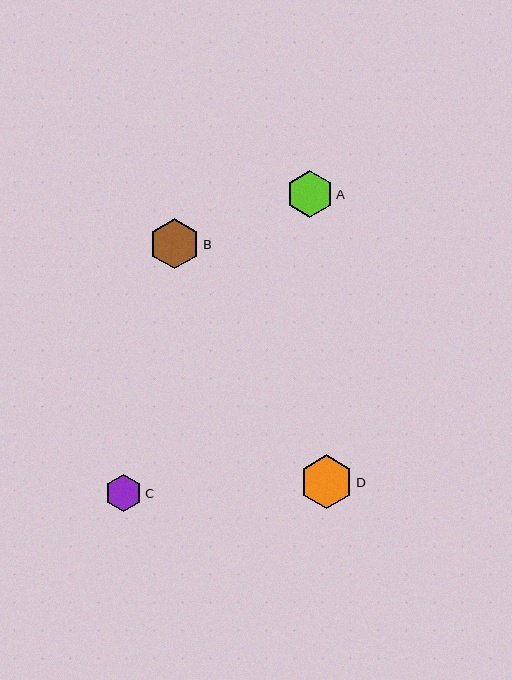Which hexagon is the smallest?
Hexagon C is the smallest with a size of approximately 37 pixels.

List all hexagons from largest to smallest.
From largest to smallest: D, B, A, C.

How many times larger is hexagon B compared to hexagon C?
Hexagon B is approximately 1.3 times the size of hexagon C.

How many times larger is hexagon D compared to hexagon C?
Hexagon D is approximately 1.4 times the size of hexagon C.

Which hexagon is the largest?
Hexagon D is the largest with a size of approximately 53 pixels.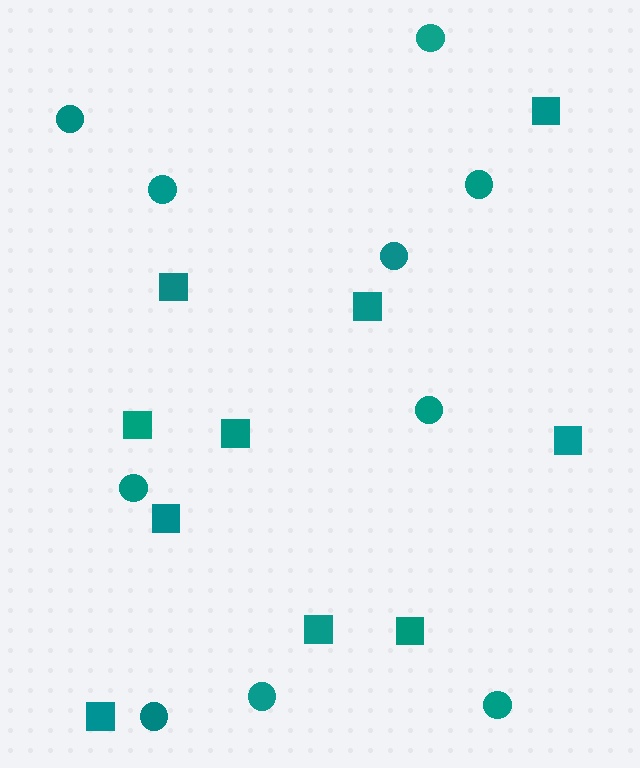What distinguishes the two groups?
There are 2 groups: one group of circles (10) and one group of squares (10).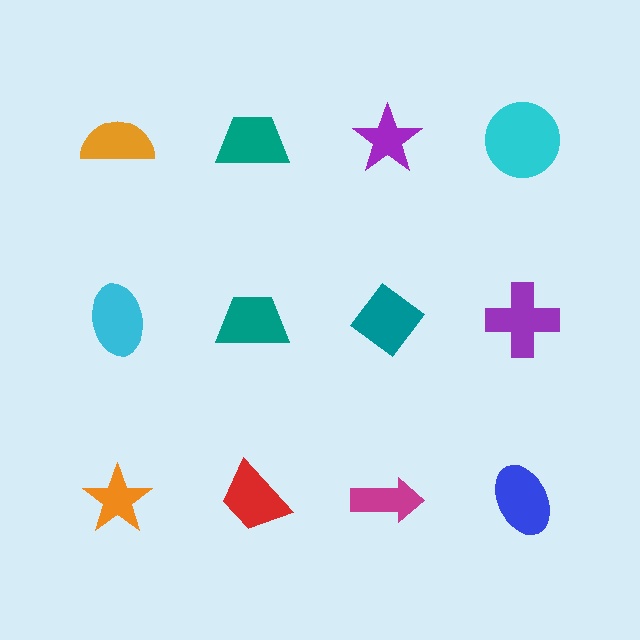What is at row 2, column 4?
A purple cross.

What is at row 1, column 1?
An orange semicircle.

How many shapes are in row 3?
4 shapes.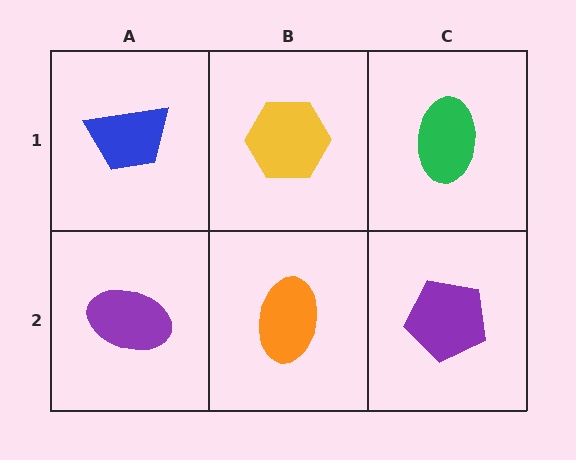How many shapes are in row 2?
3 shapes.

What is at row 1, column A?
A blue trapezoid.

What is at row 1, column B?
A yellow hexagon.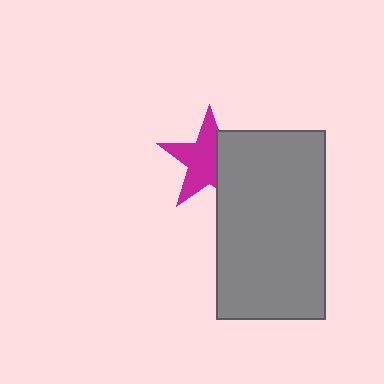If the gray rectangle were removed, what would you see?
You would see the complete magenta star.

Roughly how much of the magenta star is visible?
About half of it is visible (roughly 61%).